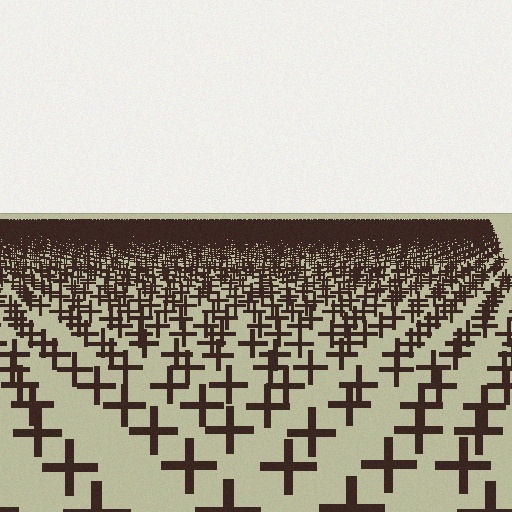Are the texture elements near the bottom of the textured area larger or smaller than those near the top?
Larger. Near the bottom, elements are closer to the viewer and appear at a bigger on-screen size.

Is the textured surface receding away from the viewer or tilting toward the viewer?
The surface is receding away from the viewer. Texture elements get smaller and denser toward the top.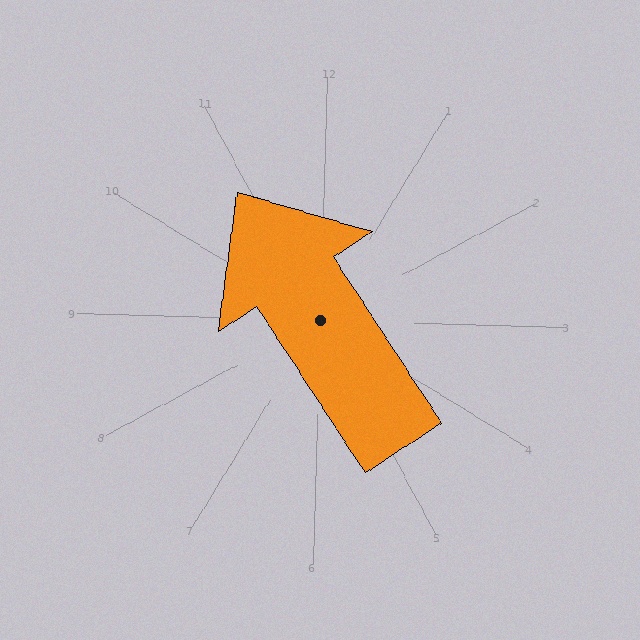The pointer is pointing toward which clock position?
Roughly 11 o'clock.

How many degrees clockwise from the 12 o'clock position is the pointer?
Approximately 325 degrees.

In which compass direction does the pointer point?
Northwest.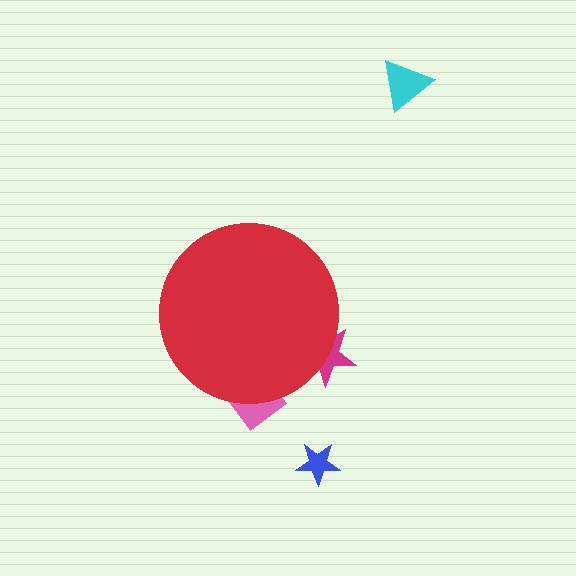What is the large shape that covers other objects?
A red circle.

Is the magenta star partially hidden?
Yes, the magenta star is partially hidden behind the red circle.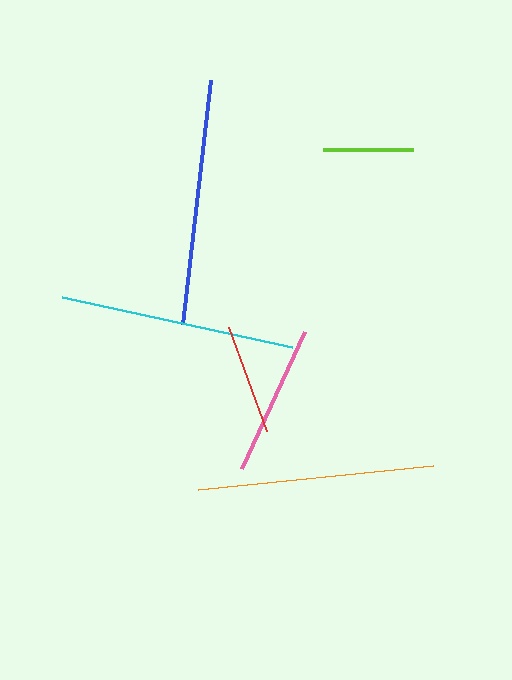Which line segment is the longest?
The blue line is the longest at approximately 246 pixels.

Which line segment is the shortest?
The lime line is the shortest at approximately 90 pixels.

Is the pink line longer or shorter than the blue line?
The blue line is longer than the pink line.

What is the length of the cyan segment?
The cyan segment is approximately 235 pixels long.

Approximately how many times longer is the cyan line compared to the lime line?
The cyan line is approximately 2.6 times the length of the lime line.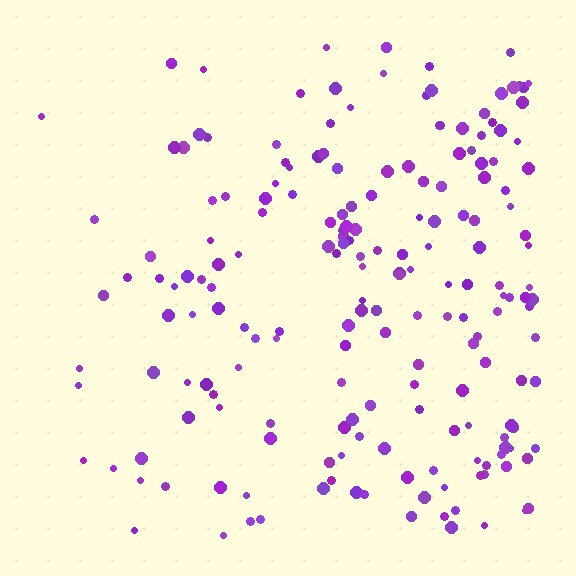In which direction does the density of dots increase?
From left to right, with the right side densest.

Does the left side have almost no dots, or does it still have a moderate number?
Still a moderate number, just noticeably fewer than the right.